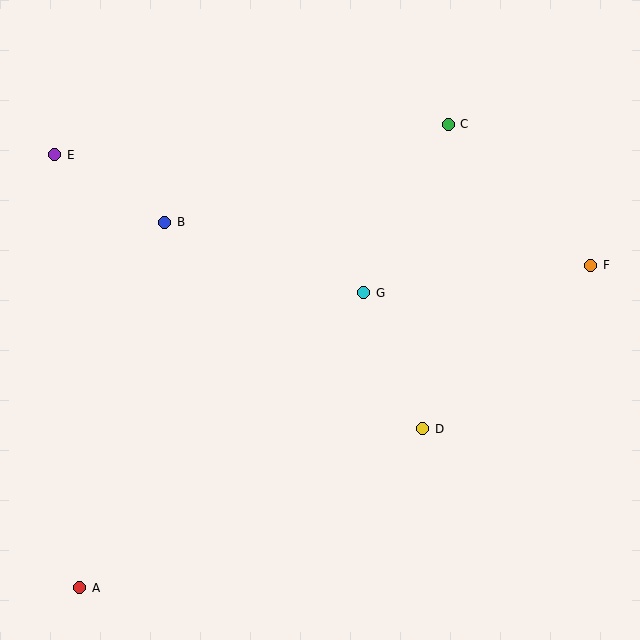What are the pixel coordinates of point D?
Point D is at (423, 429).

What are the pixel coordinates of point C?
Point C is at (448, 124).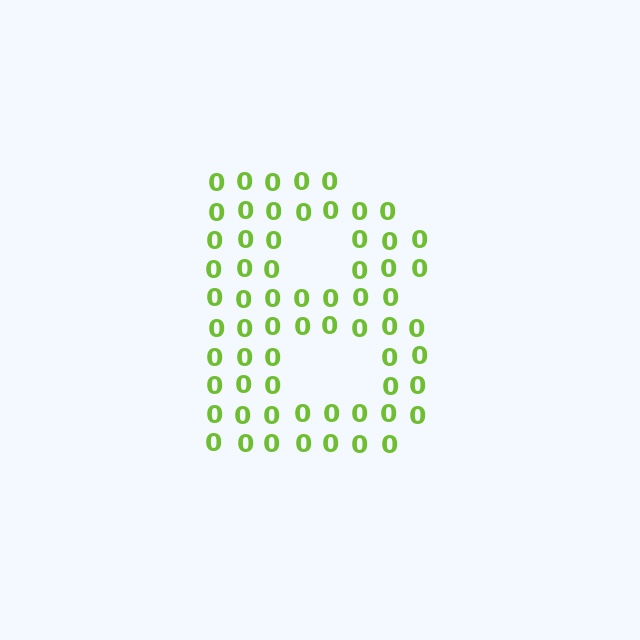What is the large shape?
The large shape is the letter B.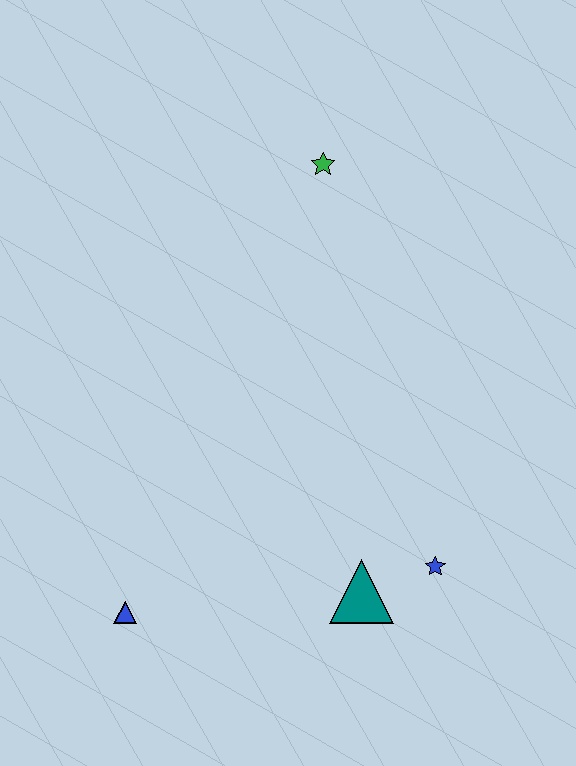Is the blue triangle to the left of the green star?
Yes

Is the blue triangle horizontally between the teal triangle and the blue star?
No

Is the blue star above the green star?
No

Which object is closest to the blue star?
The teal triangle is closest to the blue star.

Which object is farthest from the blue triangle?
The green star is farthest from the blue triangle.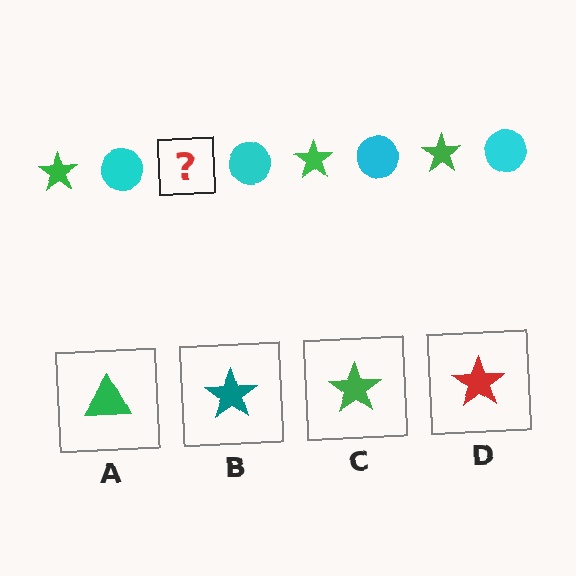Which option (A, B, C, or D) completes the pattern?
C.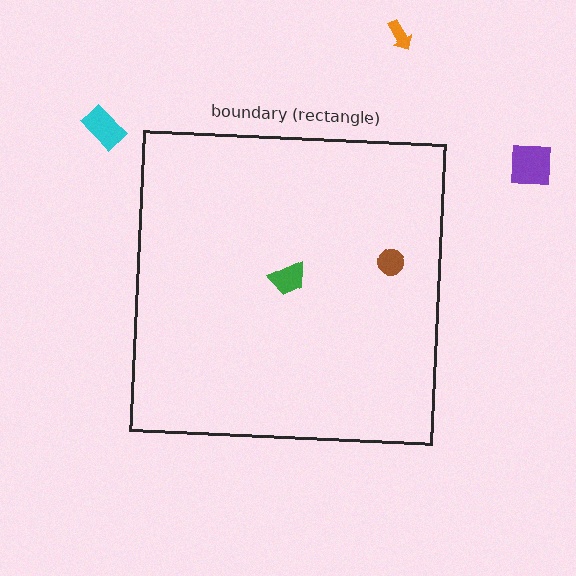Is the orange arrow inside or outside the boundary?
Outside.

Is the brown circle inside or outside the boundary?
Inside.